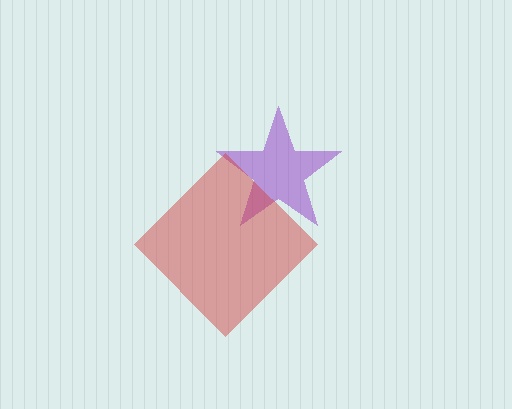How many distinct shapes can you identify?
There are 2 distinct shapes: a purple star, a red diamond.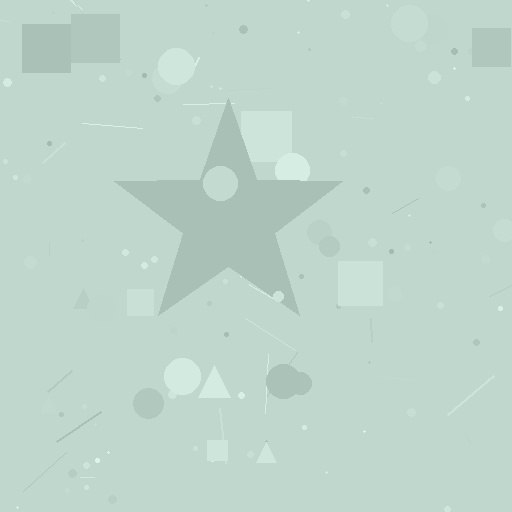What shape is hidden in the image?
A star is hidden in the image.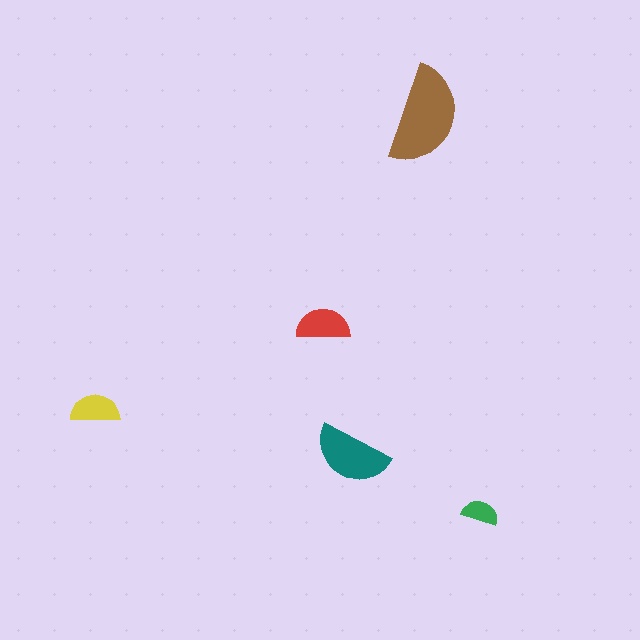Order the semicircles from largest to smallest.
the brown one, the teal one, the red one, the yellow one, the green one.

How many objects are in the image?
There are 5 objects in the image.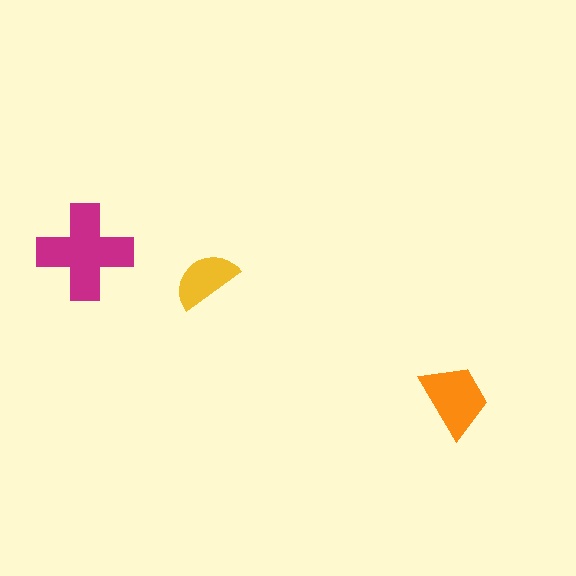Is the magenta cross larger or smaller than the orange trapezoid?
Larger.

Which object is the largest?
The magenta cross.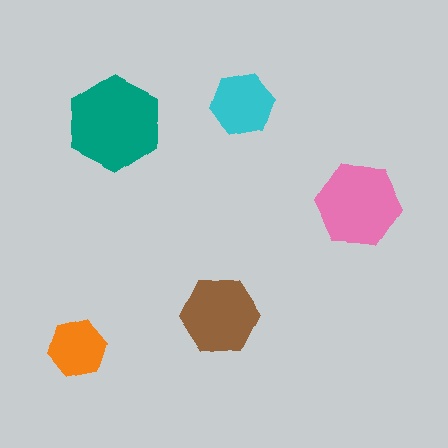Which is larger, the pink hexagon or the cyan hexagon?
The pink one.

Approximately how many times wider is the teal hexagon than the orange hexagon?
About 1.5 times wider.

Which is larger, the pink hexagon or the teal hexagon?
The teal one.